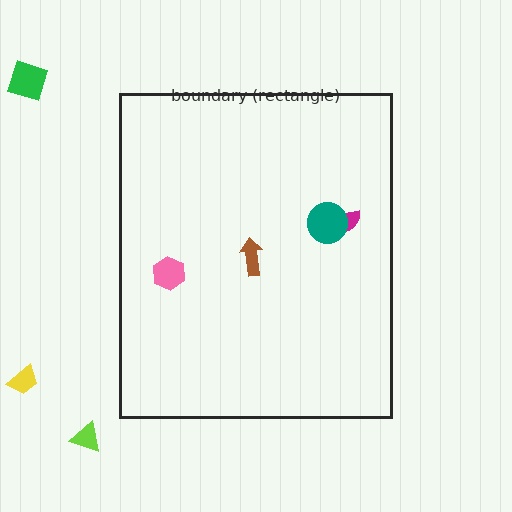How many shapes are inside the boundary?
4 inside, 3 outside.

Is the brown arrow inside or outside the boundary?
Inside.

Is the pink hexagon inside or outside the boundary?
Inside.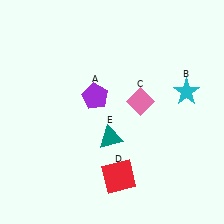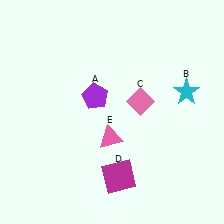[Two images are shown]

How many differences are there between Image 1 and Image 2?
There are 2 differences between the two images.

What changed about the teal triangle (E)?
In Image 1, E is teal. In Image 2, it changed to pink.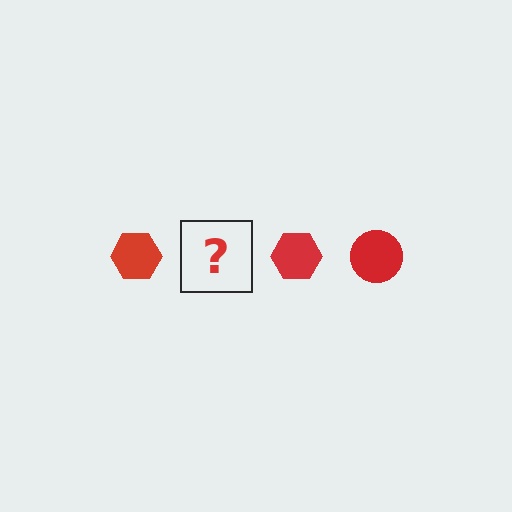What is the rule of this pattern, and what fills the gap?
The rule is that the pattern cycles through hexagon, circle shapes in red. The gap should be filled with a red circle.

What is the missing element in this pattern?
The missing element is a red circle.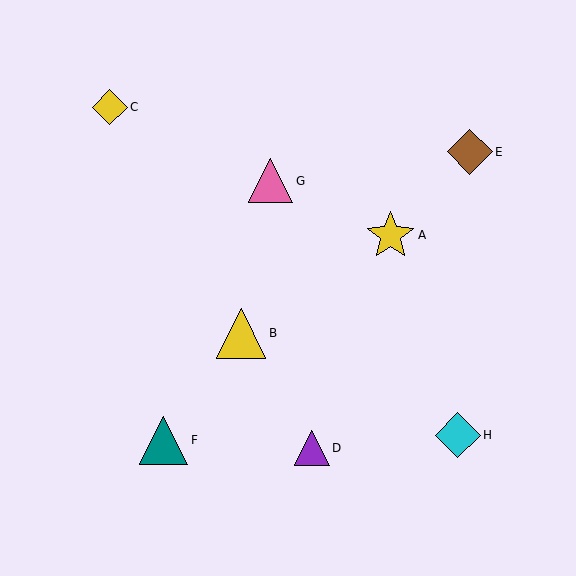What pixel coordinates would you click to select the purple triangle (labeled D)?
Click at (312, 448) to select the purple triangle D.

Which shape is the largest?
The yellow triangle (labeled B) is the largest.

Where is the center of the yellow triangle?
The center of the yellow triangle is at (241, 333).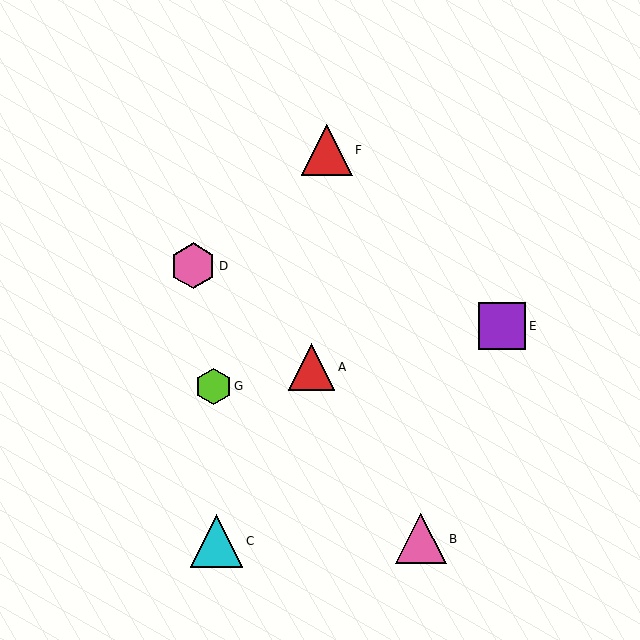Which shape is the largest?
The cyan triangle (labeled C) is the largest.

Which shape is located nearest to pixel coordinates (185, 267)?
The pink hexagon (labeled D) at (193, 266) is nearest to that location.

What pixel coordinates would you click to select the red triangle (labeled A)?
Click at (311, 367) to select the red triangle A.